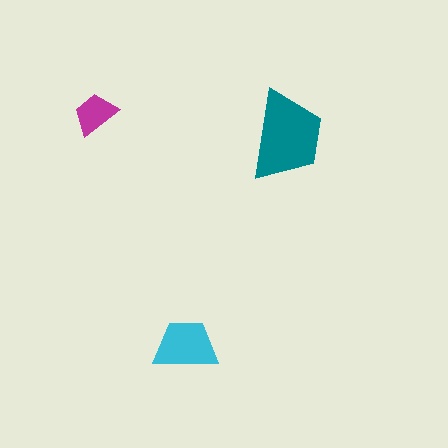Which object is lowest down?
The cyan trapezoid is bottommost.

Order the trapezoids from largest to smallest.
the teal one, the cyan one, the magenta one.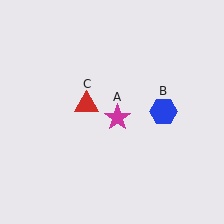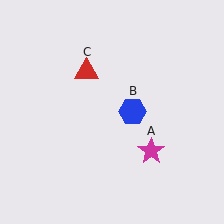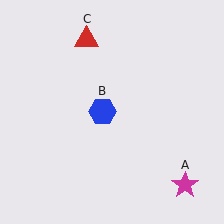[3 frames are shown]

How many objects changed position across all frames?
3 objects changed position: magenta star (object A), blue hexagon (object B), red triangle (object C).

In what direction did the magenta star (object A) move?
The magenta star (object A) moved down and to the right.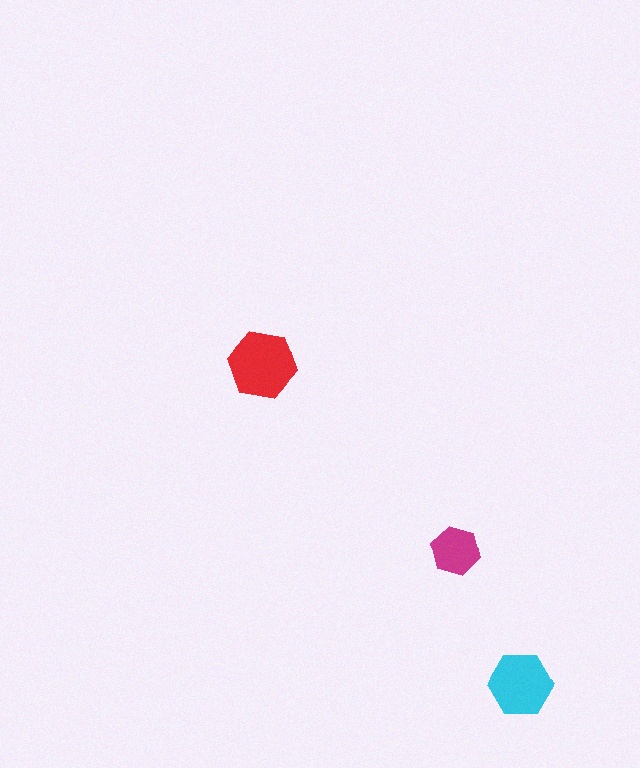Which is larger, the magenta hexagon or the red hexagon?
The red one.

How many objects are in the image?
There are 3 objects in the image.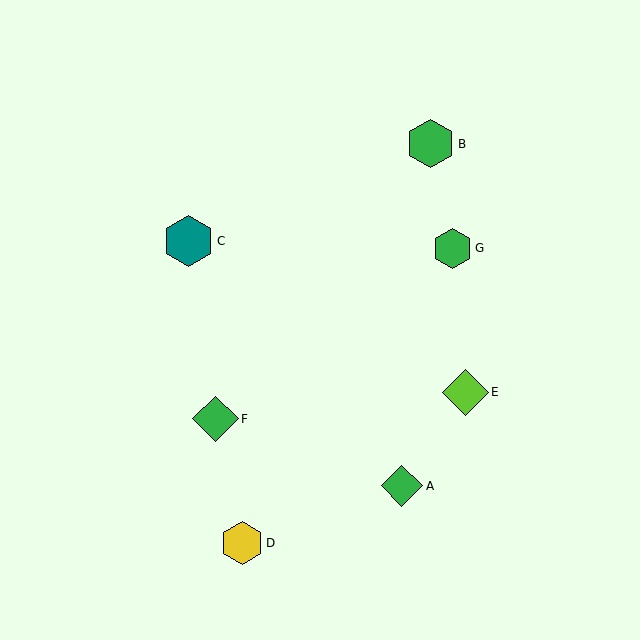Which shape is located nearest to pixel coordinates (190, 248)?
The teal hexagon (labeled C) at (189, 241) is nearest to that location.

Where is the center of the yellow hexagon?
The center of the yellow hexagon is at (242, 543).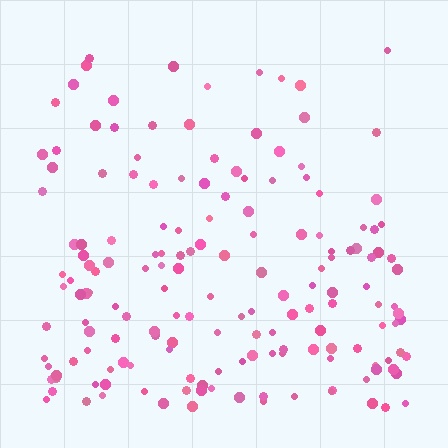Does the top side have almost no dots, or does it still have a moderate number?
Still a moderate number, just noticeably fewer than the bottom.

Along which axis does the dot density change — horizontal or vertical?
Vertical.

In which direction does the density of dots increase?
From top to bottom, with the bottom side densest.